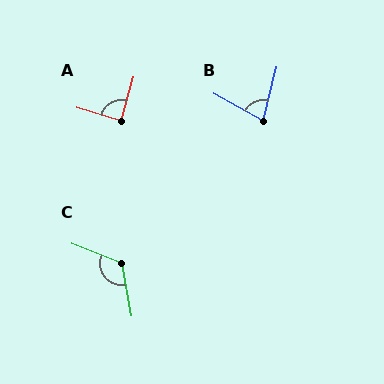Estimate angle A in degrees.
Approximately 89 degrees.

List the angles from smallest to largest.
B (75°), A (89°), C (122°).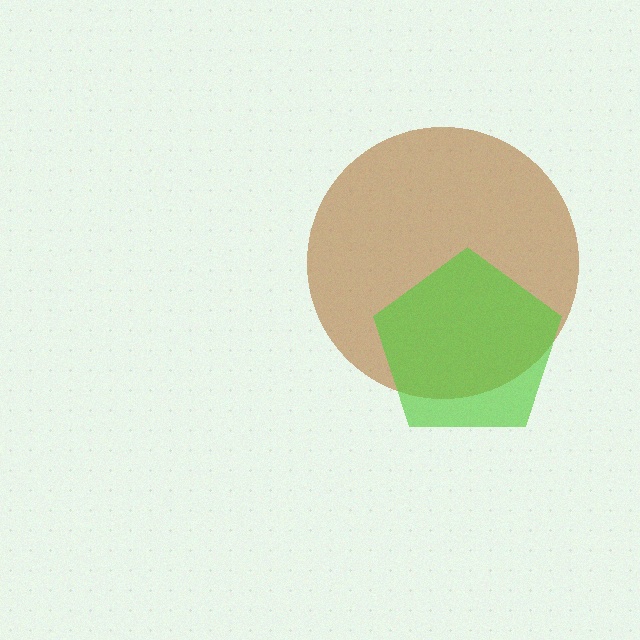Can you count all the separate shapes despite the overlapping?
Yes, there are 2 separate shapes.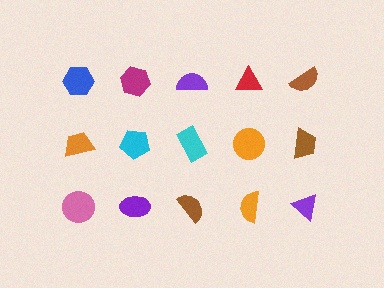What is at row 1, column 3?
A purple semicircle.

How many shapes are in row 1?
5 shapes.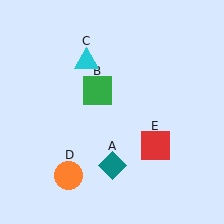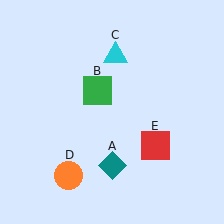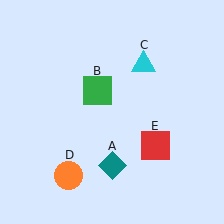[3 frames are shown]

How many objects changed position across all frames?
1 object changed position: cyan triangle (object C).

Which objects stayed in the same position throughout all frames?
Teal diamond (object A) and green square (object B) and orange circle (object D) and red square (object E) remained stationary.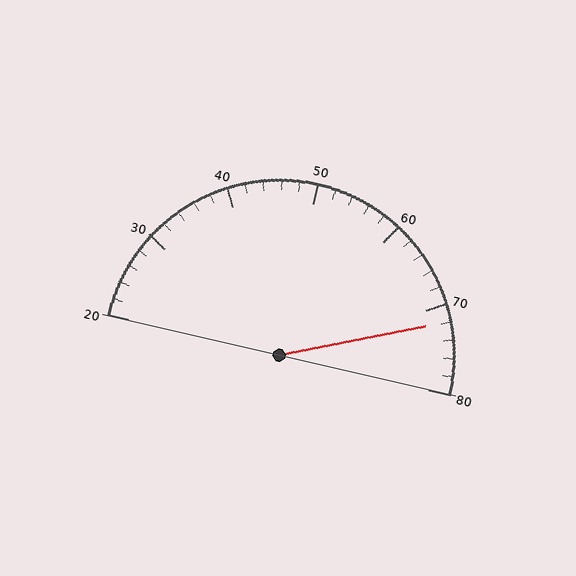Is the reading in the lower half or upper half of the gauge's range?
The reading is in the upper half of the range (20 to 80).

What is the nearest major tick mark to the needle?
The nearest major tick mark is 70.